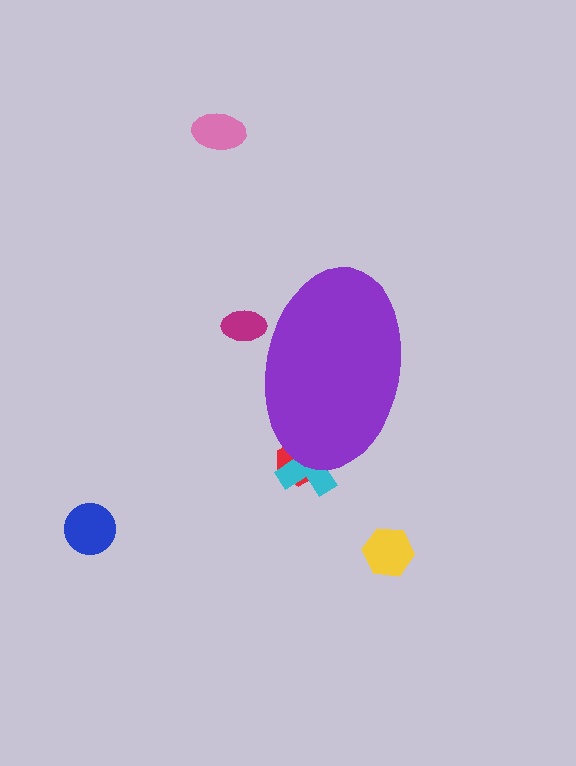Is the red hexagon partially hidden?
Yes, the red hexagon is partially hidden behind the purple ellipse.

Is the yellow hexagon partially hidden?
No, the yellow hexagon is fully visible.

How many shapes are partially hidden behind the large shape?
3 shapes are partially hidden.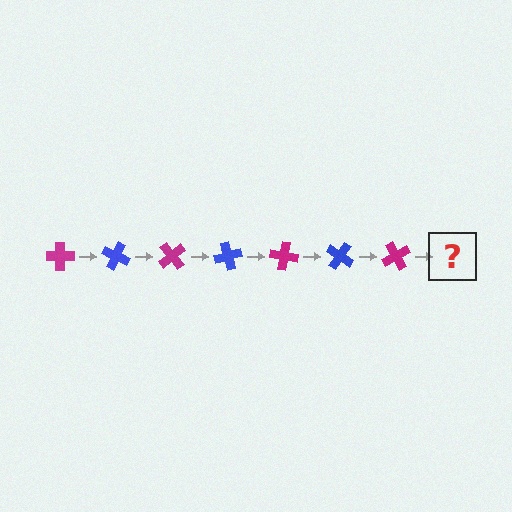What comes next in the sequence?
The next element should be a blue cross, rotated 175 degrees from the start.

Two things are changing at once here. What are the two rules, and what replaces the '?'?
The two rules are that it rotates 25 degrees each step and the color cycles through magenta and blue. The '?' should be a blue cross, rotated 175 degrees from the start.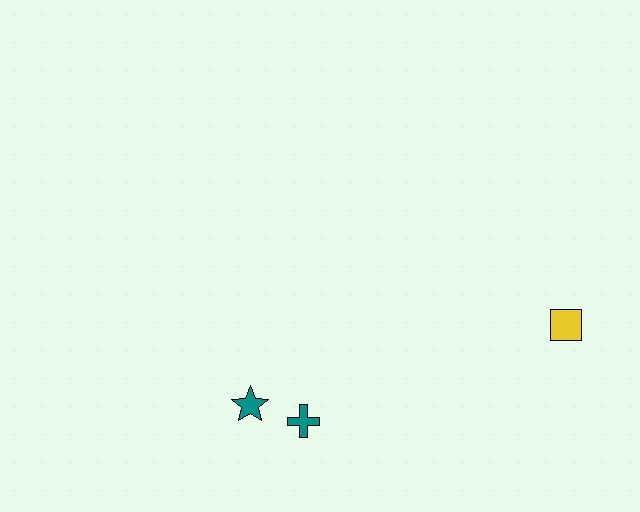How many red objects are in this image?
There are no red objects.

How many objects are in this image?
There are 3 objects.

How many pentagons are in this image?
There are no pentagons.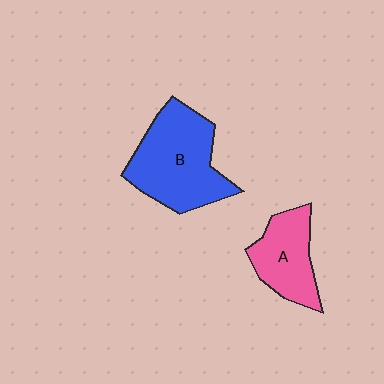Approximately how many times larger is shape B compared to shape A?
Approximately 1.6 times.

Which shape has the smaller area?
Shape A (pink).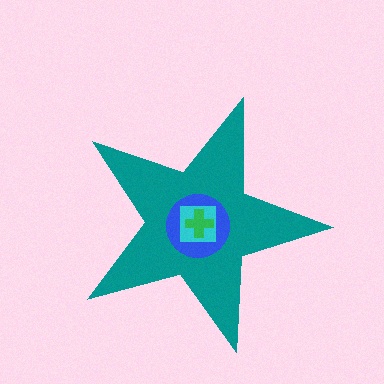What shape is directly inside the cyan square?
The green cross.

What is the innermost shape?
The green cross.